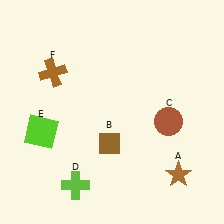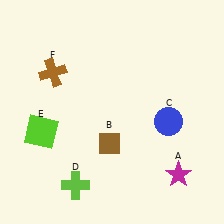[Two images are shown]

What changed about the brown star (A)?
In Image 1, A is brown. In Image 2, it changed to magenta.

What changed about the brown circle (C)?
In Image 1, C is brown. In Image 2, it changed to blue.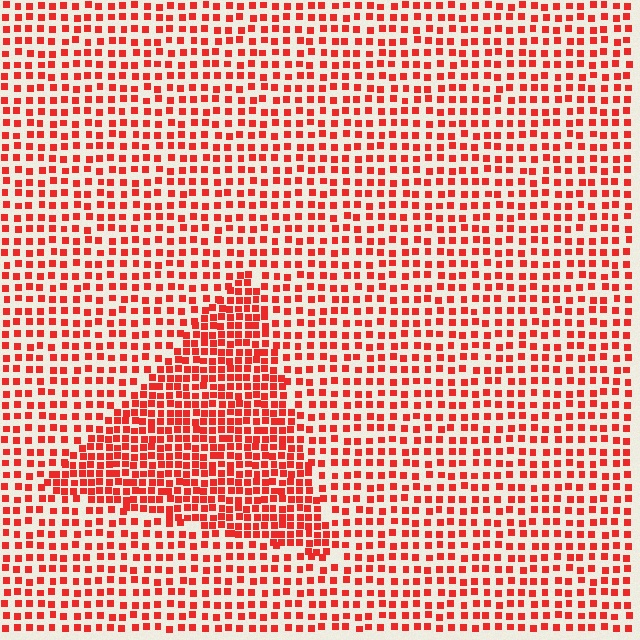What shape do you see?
I see a triangle.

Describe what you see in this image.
The image contains small red elements arranged at two different densities. A triangle-shaped region is visible where the elements are more densely packed than the surrounding area.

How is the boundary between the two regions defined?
The boundary is defined by a change in element density (approximately 1.8x ratio). All elements are the same color, size, and shape.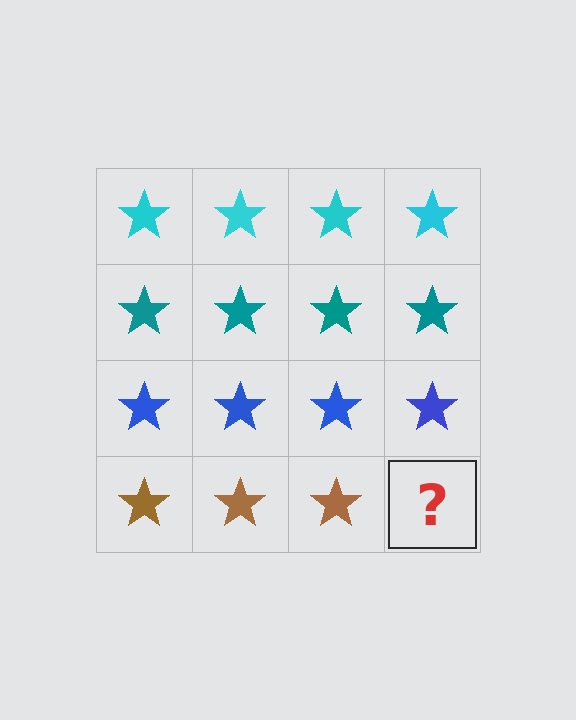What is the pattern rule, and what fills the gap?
The rule is that each row has a consistent color. The gap should be filled with a brown star.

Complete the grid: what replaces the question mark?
The question mark should be replaced with a brown star.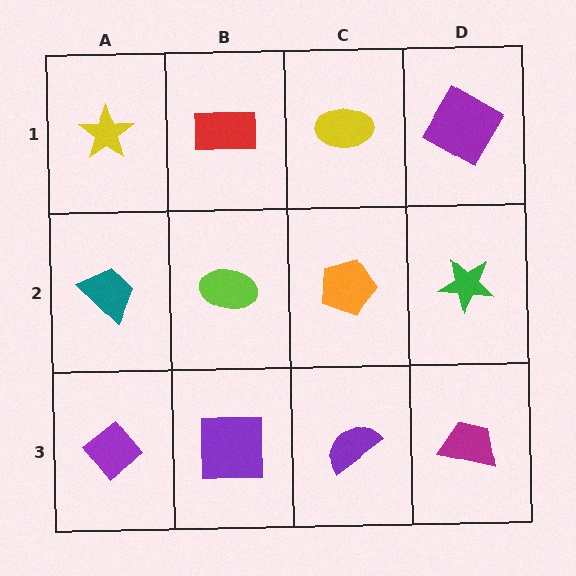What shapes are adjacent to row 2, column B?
A red rectangle (row 1, column B), a purple square (row 3, column B), a teal trapezoid (row 2, column A), an orange pentagon (row 2, column C).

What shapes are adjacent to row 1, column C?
An orange pentagon (row 2, column C), a red rectangle (row 1, column B), a purple square (row 1, column D).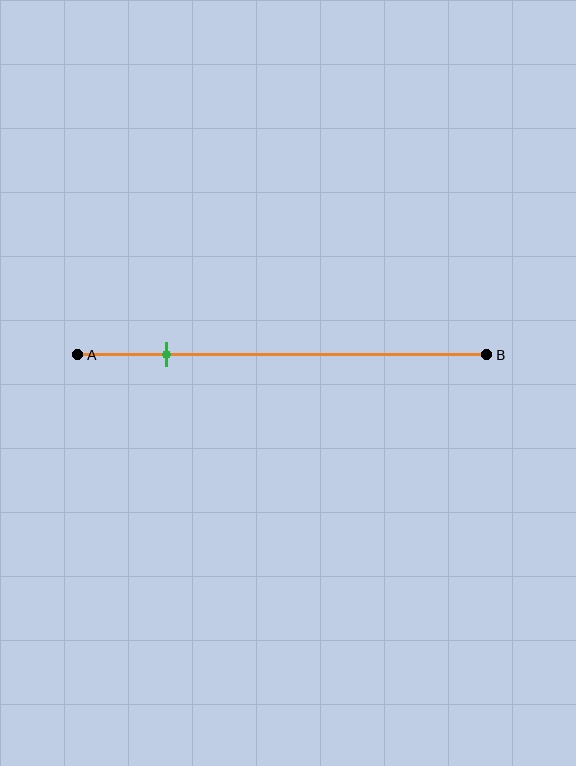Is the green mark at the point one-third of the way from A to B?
No, the mark is at about 20% from A, not at the 33% one-third point.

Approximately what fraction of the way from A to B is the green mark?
The green mark is approximately 20% of the way from A to B.